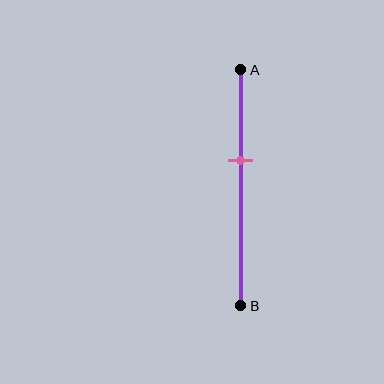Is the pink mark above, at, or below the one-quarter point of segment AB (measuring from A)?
The pink mark is below the one-quarter point of segment AB.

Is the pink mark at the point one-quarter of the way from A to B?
No, the mark is at about 40% from A, not at the 25% one-quarter point.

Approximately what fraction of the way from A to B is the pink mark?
The pink mark is approximately 40% of the way from A to B.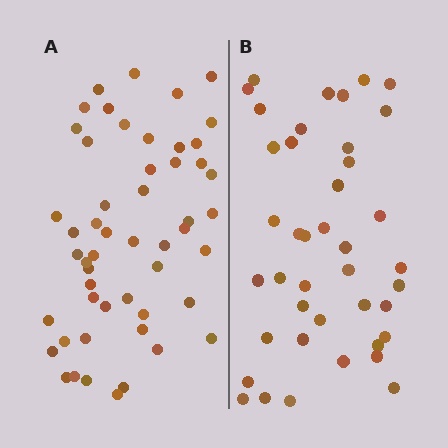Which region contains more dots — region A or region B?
Region A (the left region) has more dots.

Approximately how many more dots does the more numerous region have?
Region A has roughly 12 or so more dots than region B.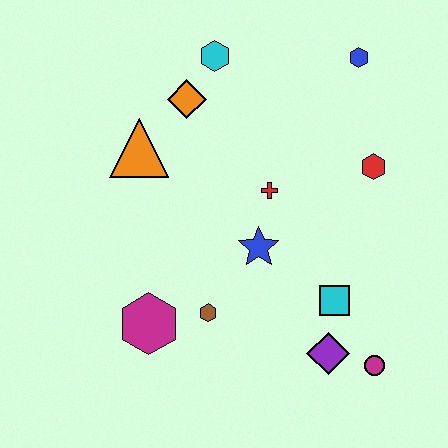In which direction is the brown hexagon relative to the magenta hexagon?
The brown hexagon is to the right of the magenta hexagon.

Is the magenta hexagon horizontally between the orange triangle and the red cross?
Yes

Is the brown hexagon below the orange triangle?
Yes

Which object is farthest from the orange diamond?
The magenta circle is farthest from the orange diamond.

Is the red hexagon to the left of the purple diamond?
No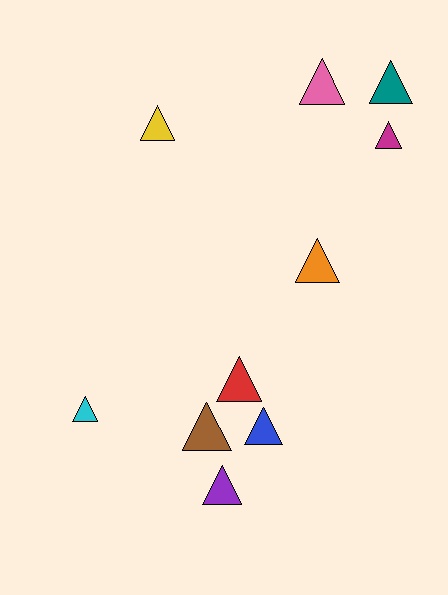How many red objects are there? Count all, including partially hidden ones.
There is 1 red object.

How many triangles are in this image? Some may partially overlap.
There are 10 triangles.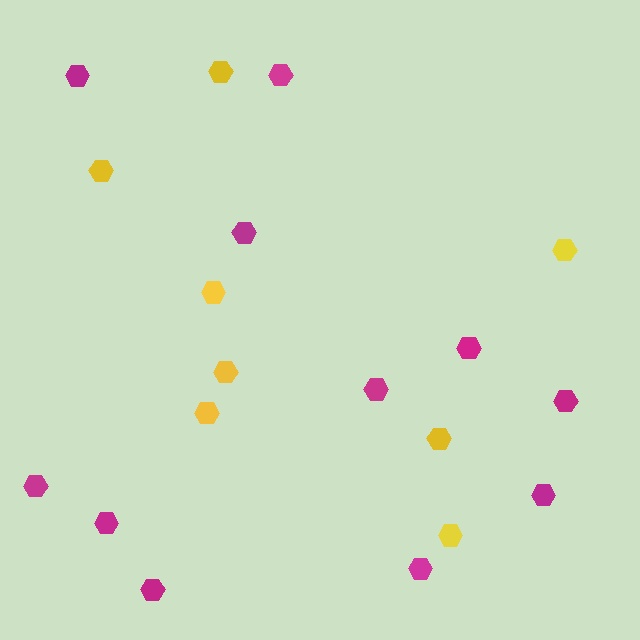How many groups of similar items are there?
There are 2 groups: one group of yellow hexagons (8) and one group of magenta hexagons (11).